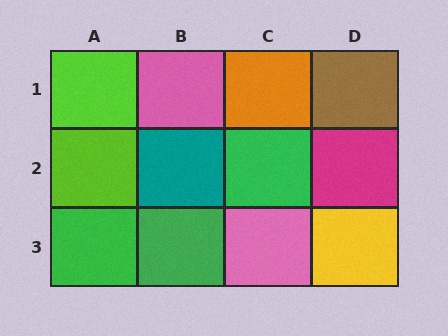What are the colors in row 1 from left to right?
Lime, pink, orange, brown.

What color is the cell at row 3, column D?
Yellow.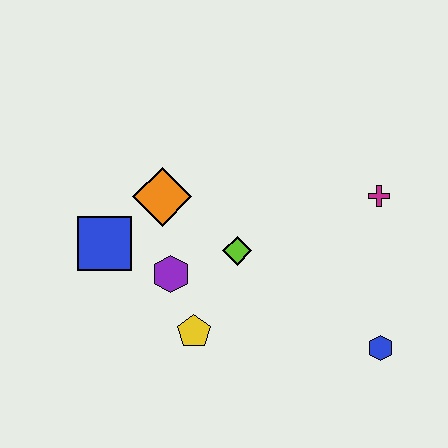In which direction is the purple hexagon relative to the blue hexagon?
The purple hexagon is to the left of the blue hexagon.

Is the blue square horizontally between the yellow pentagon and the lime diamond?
No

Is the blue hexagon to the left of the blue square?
No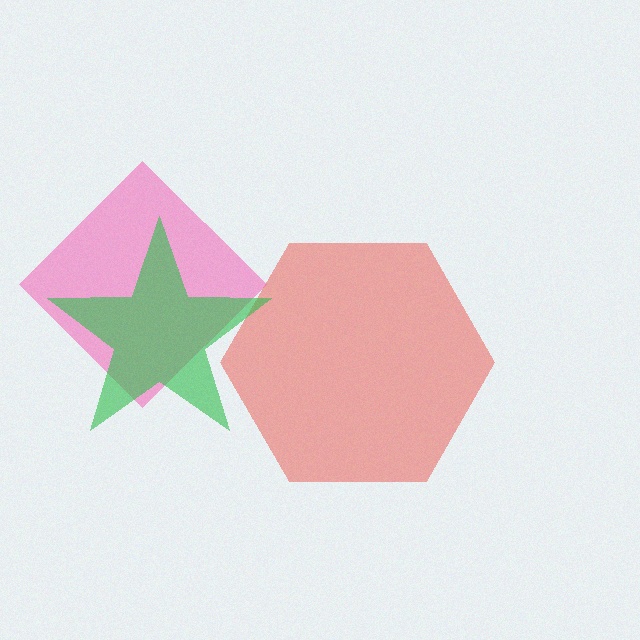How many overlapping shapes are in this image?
There are 3 overlapping shapes in the image.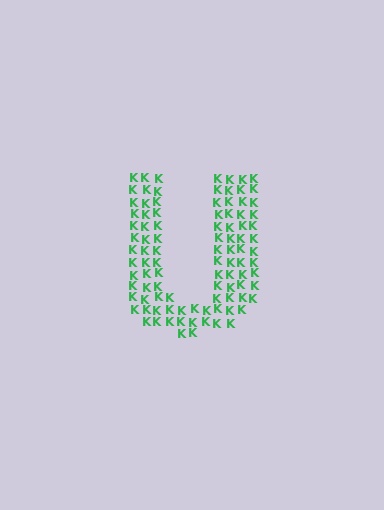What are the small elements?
The small elements are letter K's.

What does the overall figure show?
The overall figure shows the letter U.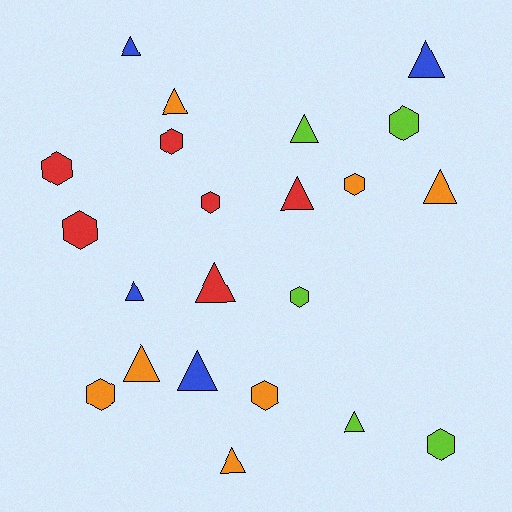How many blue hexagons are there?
There are no blue hexagons.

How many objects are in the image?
There are 22 objects.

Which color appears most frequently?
Orange, with 7 objects.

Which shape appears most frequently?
Triangle, with 12 objects.